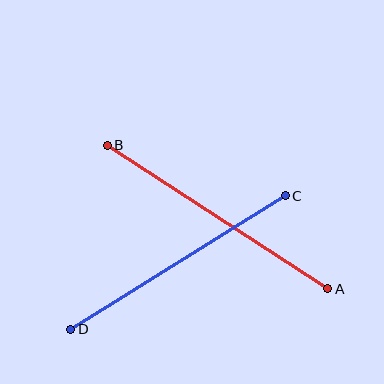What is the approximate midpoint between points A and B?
The midpoint is at approximately (218, 217) pixels.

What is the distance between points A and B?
The distance is approximately 263 pixels.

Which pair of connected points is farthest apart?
Points A and B are farthest apart.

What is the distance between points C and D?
The distance is approximately 253 pixels.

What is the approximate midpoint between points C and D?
The midpoint is at approximately (178, 263) pixels.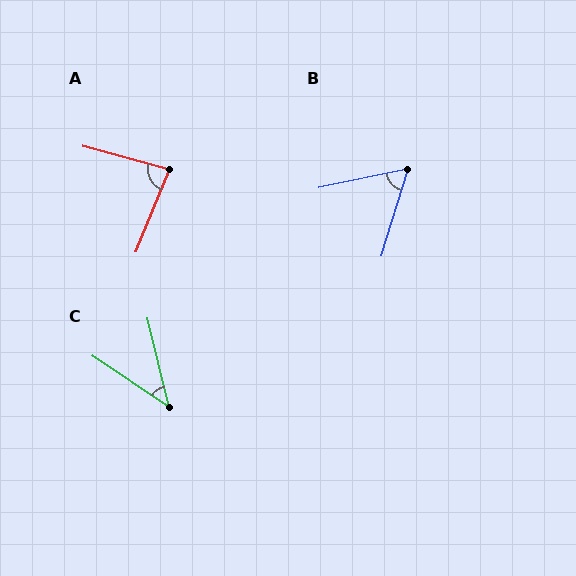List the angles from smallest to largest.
C (42°), B (61°), A (83°).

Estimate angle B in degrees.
Approximately 61 degrees.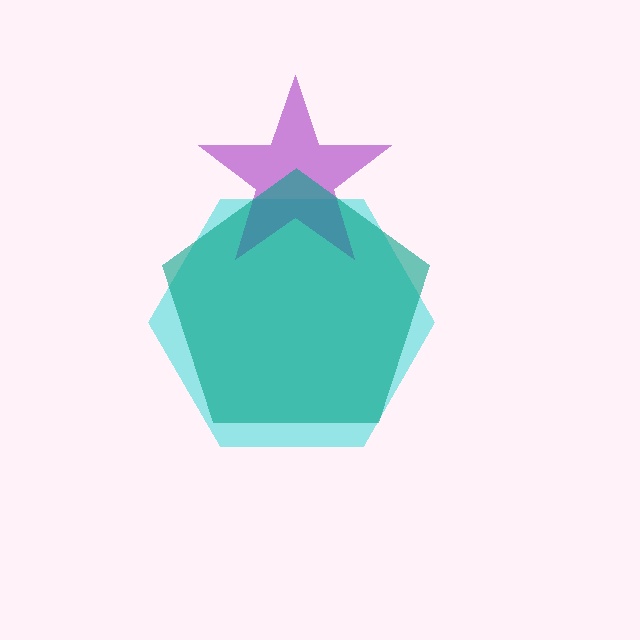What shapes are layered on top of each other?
The layered shapes are: a cyan hexagon, a purple star, a teal pentagon.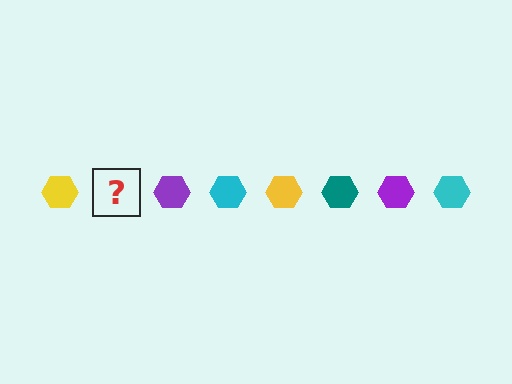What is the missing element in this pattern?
The missing element is a teal hexagon.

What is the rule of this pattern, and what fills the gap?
The rule is that the pattern cycles through yellow, teal, purple, cyan hexagons. The gap should be filled with a teal hexagon.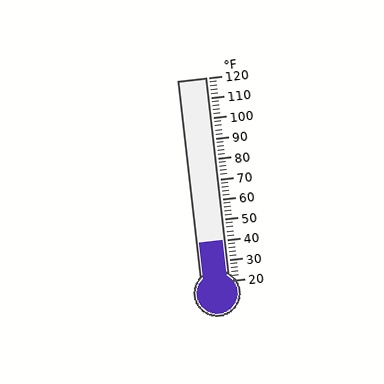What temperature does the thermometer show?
The thermometer shows approximately 40°F.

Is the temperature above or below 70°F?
The temperature is below 70°F.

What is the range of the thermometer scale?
The thermometer scale ranges from 20°F to 120°F.